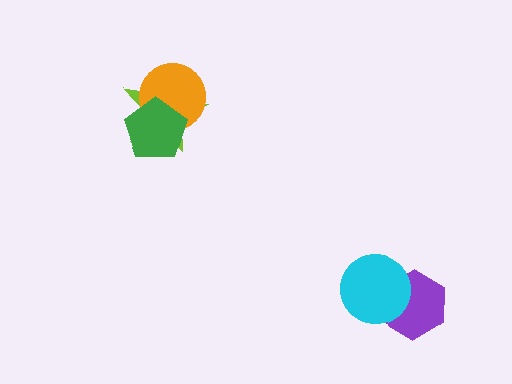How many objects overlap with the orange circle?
2 objects overlap with the orange circle.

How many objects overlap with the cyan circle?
1 object overlaps with the cyan circle.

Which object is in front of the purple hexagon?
The cyan circle is in front of the purple hexagon.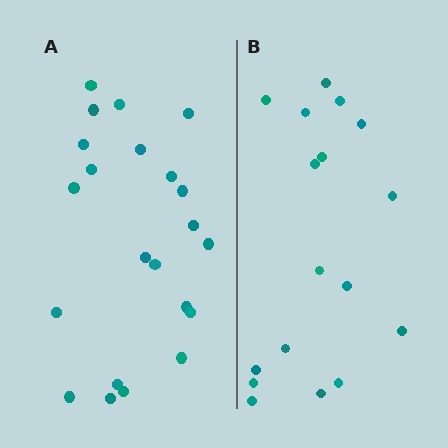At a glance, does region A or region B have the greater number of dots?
Region A (the left region) has more dots.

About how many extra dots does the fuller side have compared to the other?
Region A has about 5 more dots than region B.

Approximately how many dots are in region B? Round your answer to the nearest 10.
About 20 dots. (The exact count is 17, which rounds to 20.)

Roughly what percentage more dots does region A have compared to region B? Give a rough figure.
About 30% more.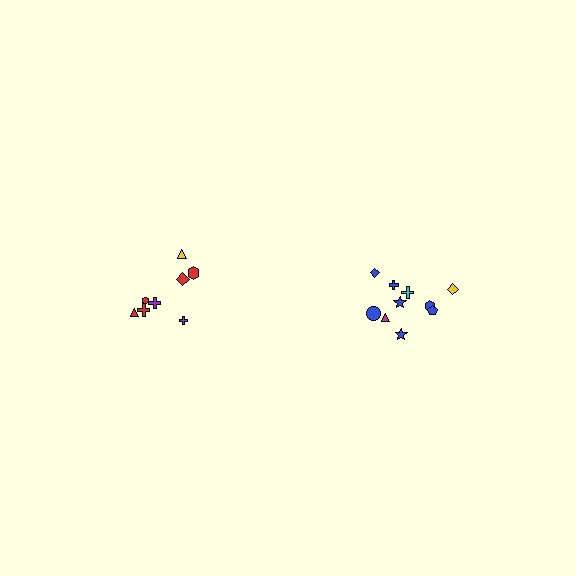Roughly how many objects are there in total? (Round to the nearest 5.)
Roughly 20 objects in total.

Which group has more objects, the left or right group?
The right group.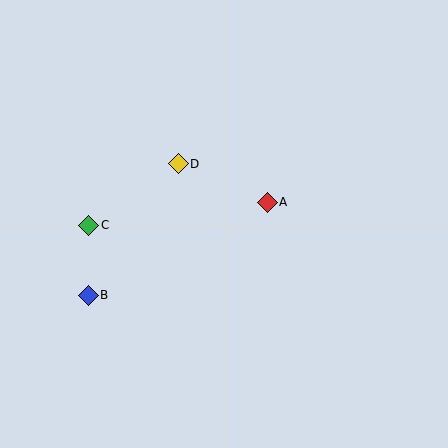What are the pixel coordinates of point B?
Point B is at (88, 295).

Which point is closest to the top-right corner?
Point A is closest to the top-right corner.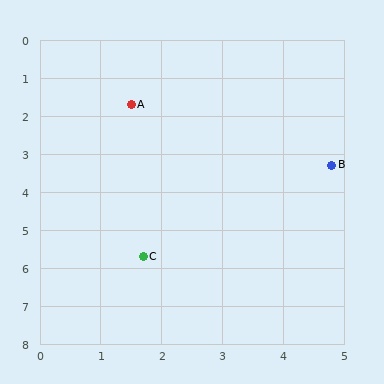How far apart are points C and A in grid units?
Points C and A are about 4.0 grid units apart.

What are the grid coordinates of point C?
Point C is at approximately (1.7, 5.7).